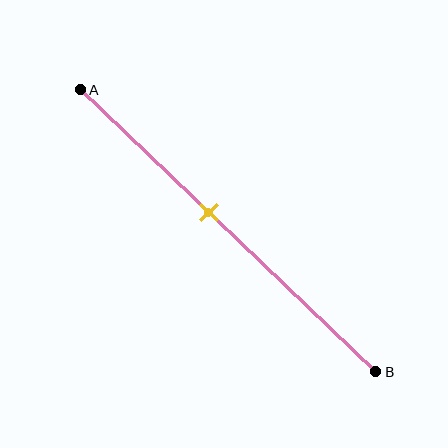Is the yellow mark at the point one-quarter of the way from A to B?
No, the mark is at about 45% from A, not at the 25% one-quarter point.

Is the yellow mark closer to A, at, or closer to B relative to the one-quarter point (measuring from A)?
The yellow mark is closer to point B than the one-quarter point of segment AB.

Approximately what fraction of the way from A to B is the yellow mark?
The yellow mark is approximately 45% of the way from A to B.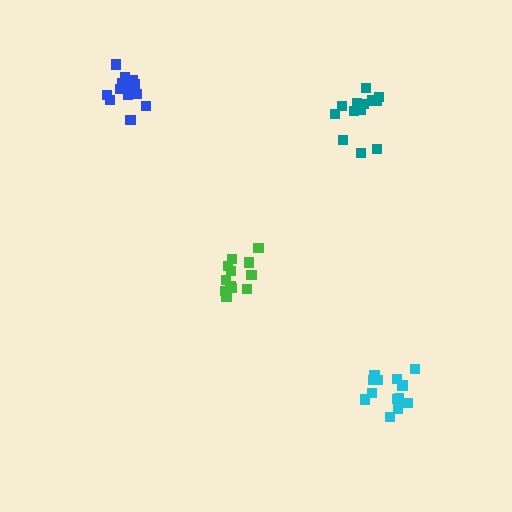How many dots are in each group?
Group 1: 14 dots, Group 2: 13 dots, Group 3: 12 dots, Group 4: 13 dots (52 total).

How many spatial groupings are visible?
There are 4 spatial groupings.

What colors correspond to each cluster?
The clusters are colored: teal, cyan, green, blue.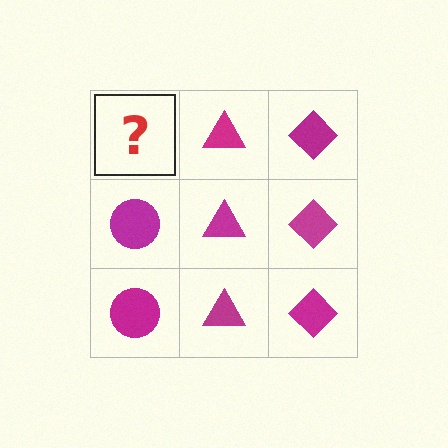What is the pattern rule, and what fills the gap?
The rule is that each column has a consistent shape. The gap should be filled with a magenta circle.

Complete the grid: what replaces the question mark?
The question mark should be replaced with a magenta circle.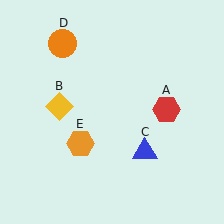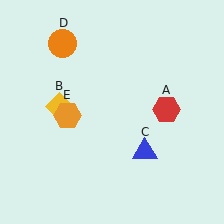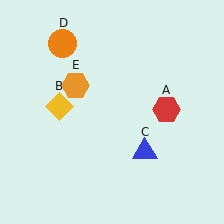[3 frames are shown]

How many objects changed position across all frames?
1 object changed position: orange hexagon (object E).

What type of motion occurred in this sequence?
The orange hexagon (object E) rotated clockwise around the center of the scene.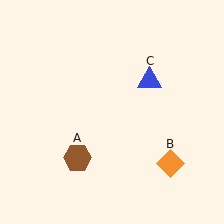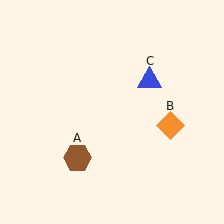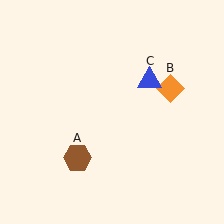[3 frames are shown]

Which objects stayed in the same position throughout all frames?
Brown hexagon (object A) and blue triangle (object C) remained stationary.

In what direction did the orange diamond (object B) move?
The orange diamond (object B) moved up.